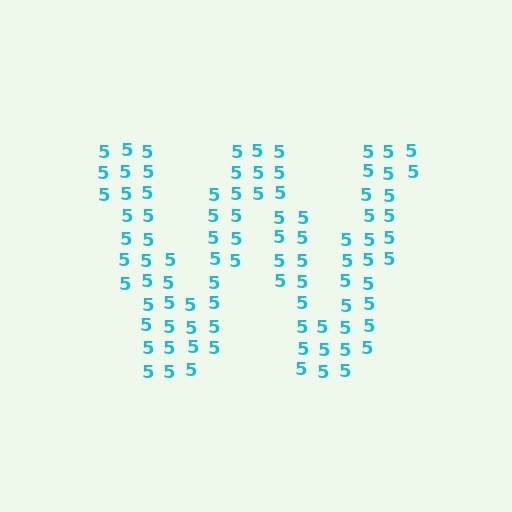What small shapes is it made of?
It is made of small digit 5's.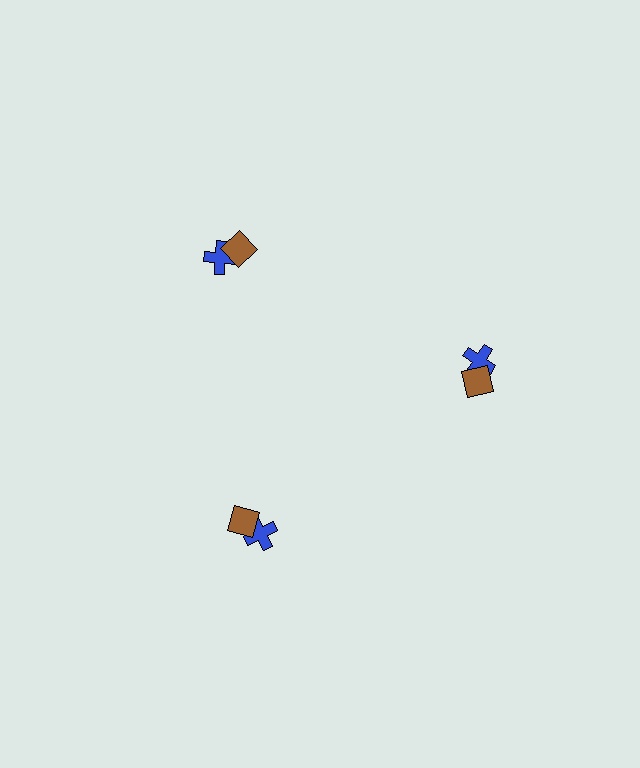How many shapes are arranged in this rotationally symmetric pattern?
There are 6 shapes, arranged in 3 groups of 2.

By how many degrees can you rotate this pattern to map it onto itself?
The pattern maps onto itself every 120 degrees of rotation.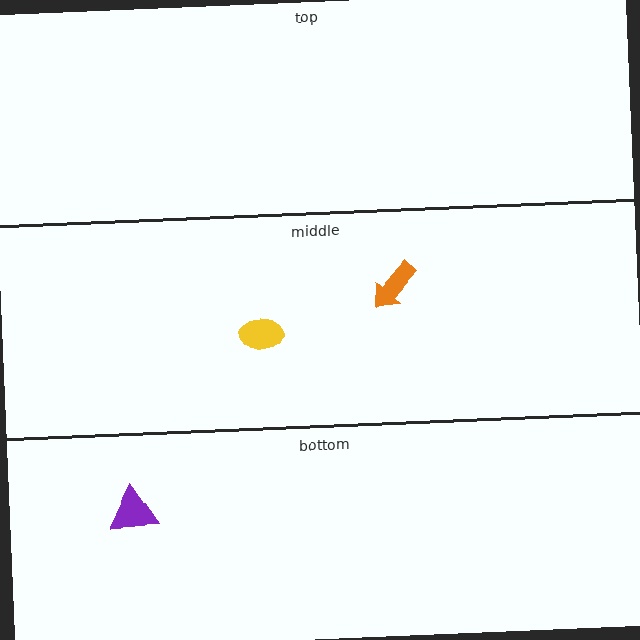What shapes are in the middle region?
The orange arrow, the yellow ellipse.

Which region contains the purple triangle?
The bottom region.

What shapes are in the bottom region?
The purple triangle.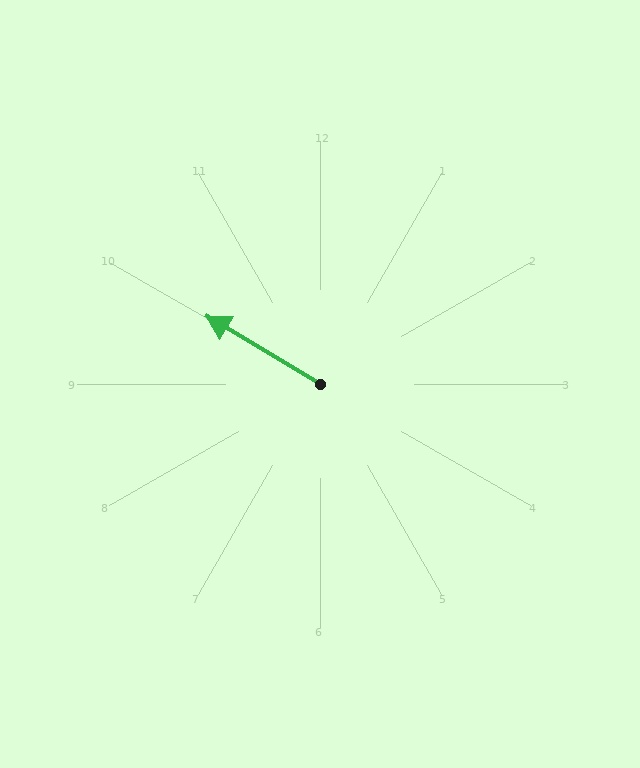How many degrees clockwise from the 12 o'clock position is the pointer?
Approximately 301 degrees.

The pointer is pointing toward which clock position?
Roughly 10 o'clock.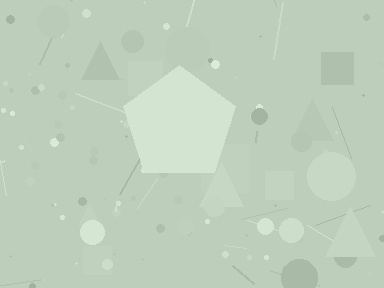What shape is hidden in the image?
A pentagon is hidden in the image.